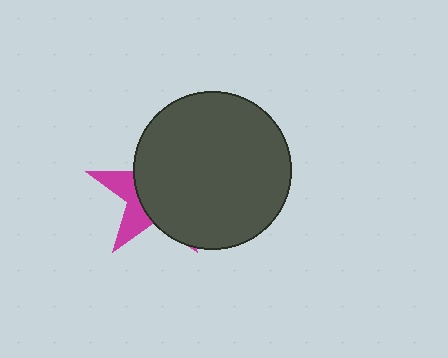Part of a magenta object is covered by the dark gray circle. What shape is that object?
It is a star.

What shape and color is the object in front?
The object in front is a dark gray circle.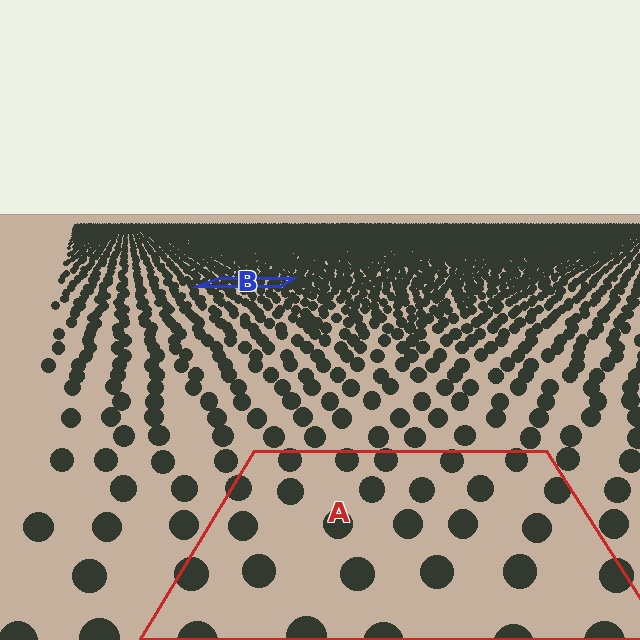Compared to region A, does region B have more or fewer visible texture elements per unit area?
Region B has more texture elements per unit area — they are packed more densely because it is farther away.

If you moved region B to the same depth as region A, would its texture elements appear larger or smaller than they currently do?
They would appear larger. At a closer depth, the same texture elements are projected at a bigger on-screen size.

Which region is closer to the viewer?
Region A is closer. The texture elements there are larger and more spread out.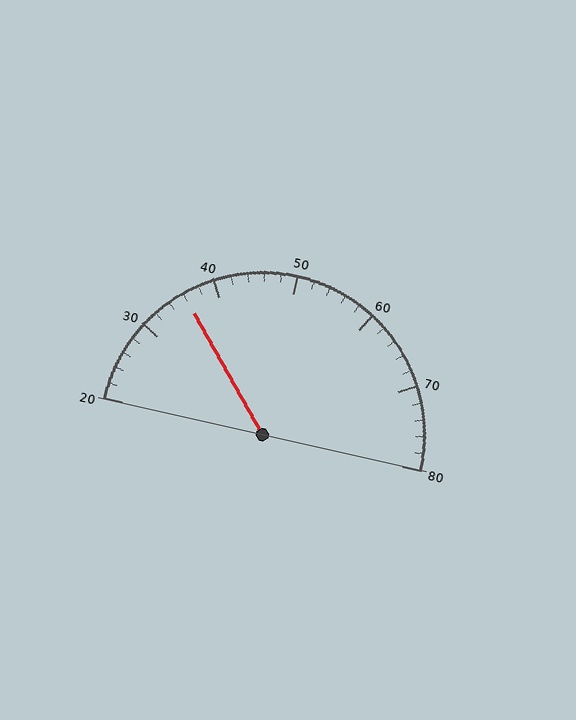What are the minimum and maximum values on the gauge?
The gauge ranges from 20 to 80.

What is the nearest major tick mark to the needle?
The nearest major tick mark is 40.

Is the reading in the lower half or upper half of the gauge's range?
The reading is in the lower half of the range (20 to 80).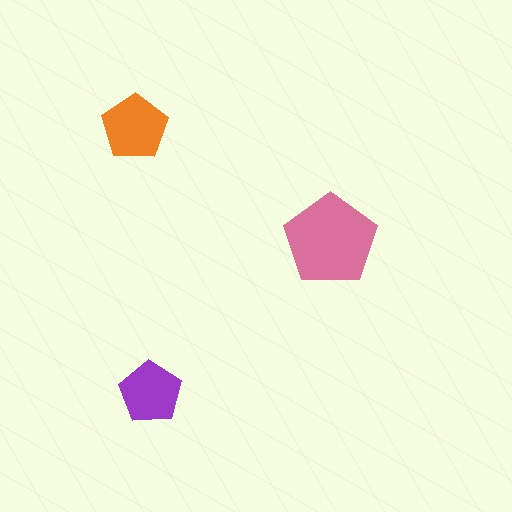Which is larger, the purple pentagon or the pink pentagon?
The pink one.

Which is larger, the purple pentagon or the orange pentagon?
The orange one.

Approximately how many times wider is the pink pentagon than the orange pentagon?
About 1.5 times wider.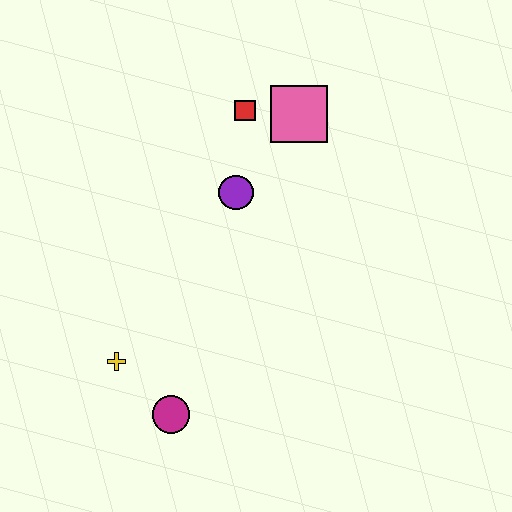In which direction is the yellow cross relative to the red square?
The yellow cross is below the red square.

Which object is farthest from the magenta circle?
The pink square is farthest from the magenta circle.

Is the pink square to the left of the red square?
No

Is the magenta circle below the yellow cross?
Yes